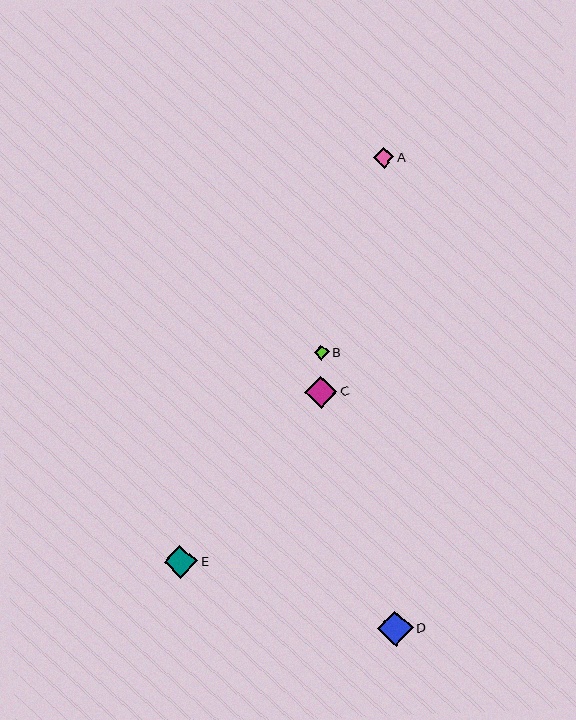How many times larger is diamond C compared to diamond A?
Diamond C is approximately 1.5 times the size of diamond A.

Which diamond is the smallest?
Diamond B is the smallest with a size of approximately 15 pixels.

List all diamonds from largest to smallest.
From largest to smallest: D, E, C, A, B.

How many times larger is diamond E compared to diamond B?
Diamond E is approximately 2.2 times the size of diamond B.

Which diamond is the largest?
Diamond D is the largest with a size of approximately 35 pixels.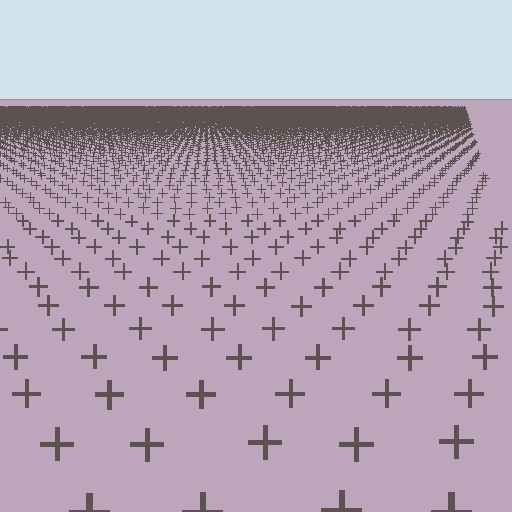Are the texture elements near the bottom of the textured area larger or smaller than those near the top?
Larger. Near the bottom, elements are closer to the viewer and appear at a bigger on-screen size.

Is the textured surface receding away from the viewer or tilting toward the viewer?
The surface is receding away from the viewer. Texture elements get smaller and denser toward the top.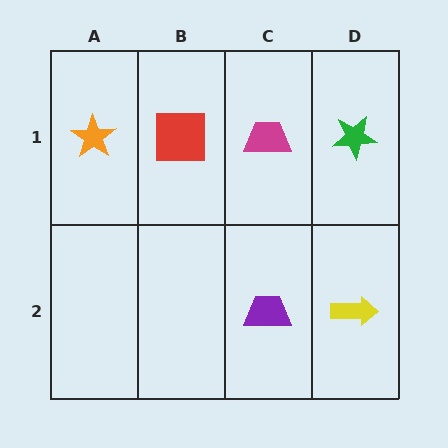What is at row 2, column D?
A yellow arrow.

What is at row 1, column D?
A green star.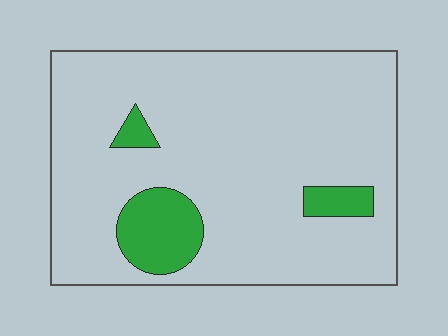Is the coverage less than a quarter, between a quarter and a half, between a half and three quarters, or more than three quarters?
Less than a quarter.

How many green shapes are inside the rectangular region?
3.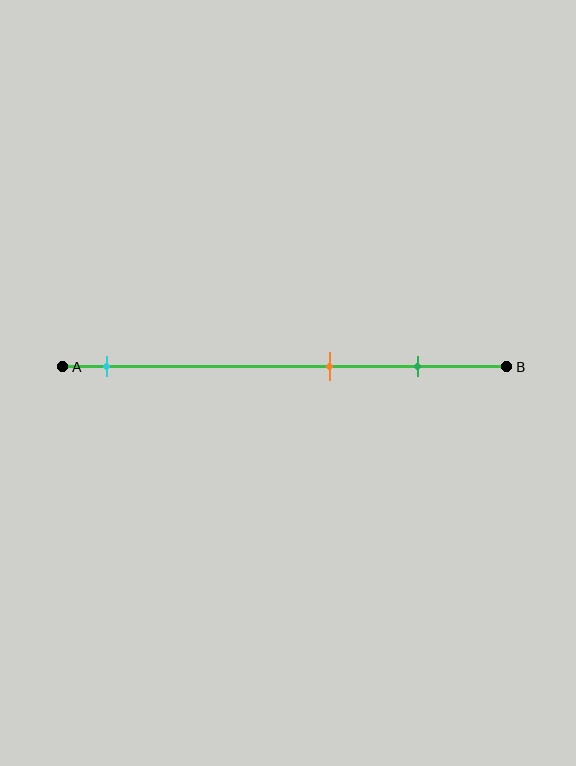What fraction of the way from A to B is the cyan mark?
The cyan mark is approximately 10% (0.1) of the way from A to B.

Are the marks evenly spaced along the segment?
No, the marks are not evenly spaced.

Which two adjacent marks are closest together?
The orange and green marks are the closest adjacent pair.